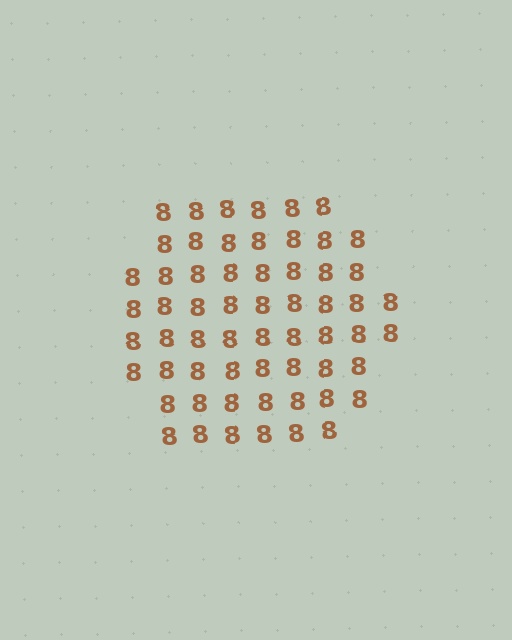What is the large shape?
The large shape is a hexagon.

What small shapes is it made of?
It is made of small digit 8's.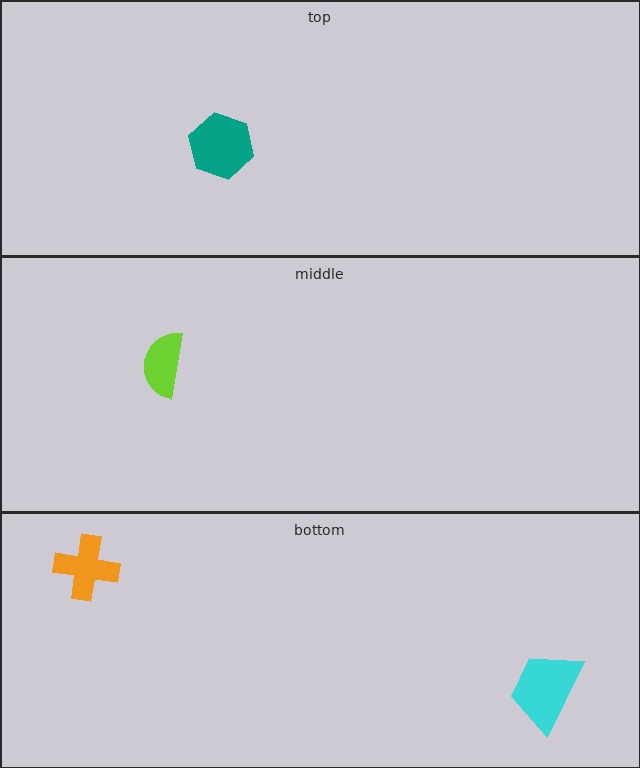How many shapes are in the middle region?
1.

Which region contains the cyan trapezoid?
The bottom region.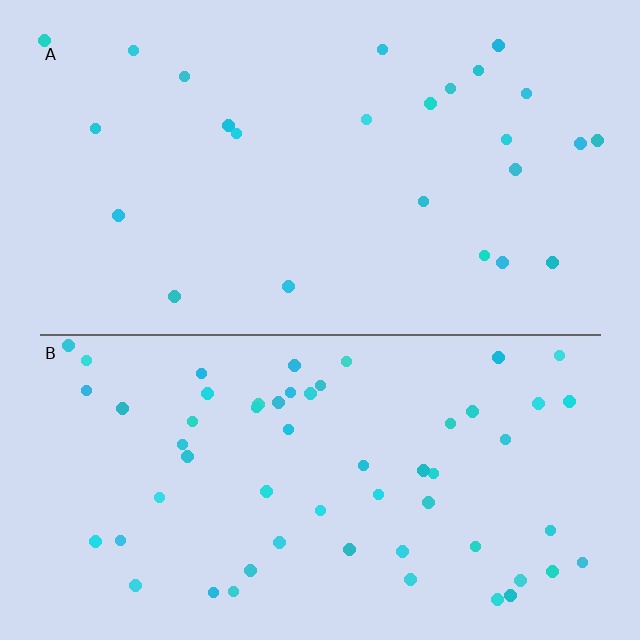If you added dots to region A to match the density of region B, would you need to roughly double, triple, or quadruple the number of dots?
Approximately double.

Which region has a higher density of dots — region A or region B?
B (the bottom).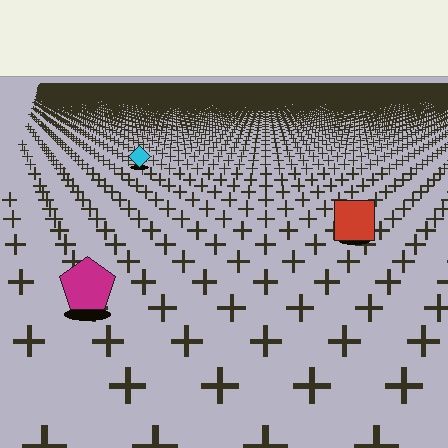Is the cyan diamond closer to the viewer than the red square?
No. The red square is closer — you can tell from the texture gradient: the ground texture is coarser near it.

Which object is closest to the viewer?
The magenta pentagon is closest. The texture marks near it are larger and more spread out.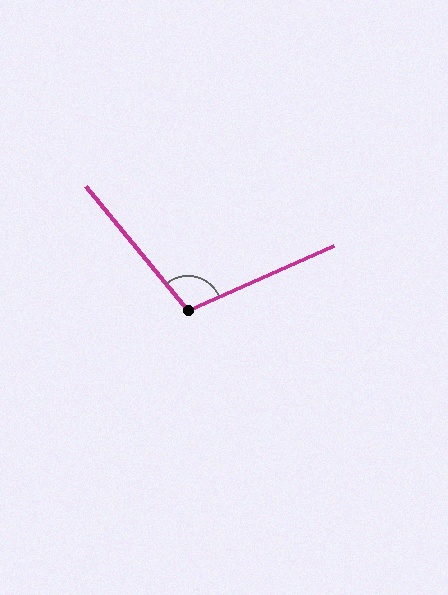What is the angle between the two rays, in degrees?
Approximately 105 degrees.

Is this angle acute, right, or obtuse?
It is obtuse.